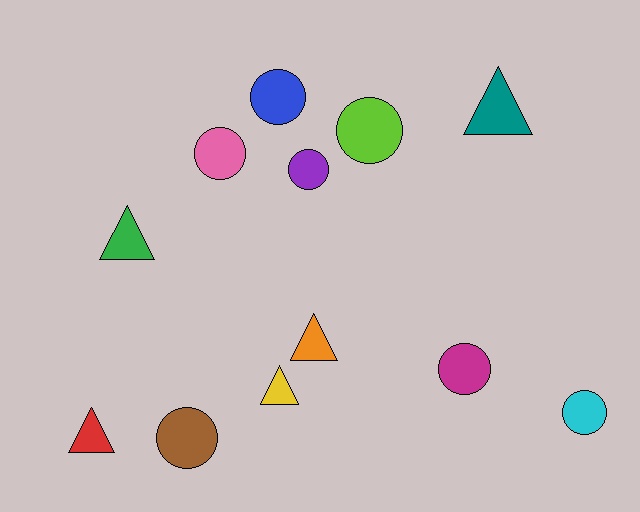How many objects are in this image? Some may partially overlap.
There are 12 objects.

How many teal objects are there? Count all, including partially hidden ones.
There is 1 teal object.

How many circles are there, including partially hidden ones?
There are 7 circles.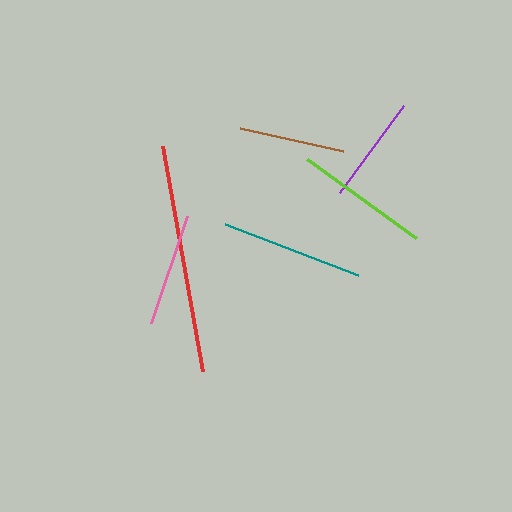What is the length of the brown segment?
The brown segment is approximately 105 pixels long.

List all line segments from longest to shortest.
From longest to shortest: red, teal, lime, pink, purple, brown.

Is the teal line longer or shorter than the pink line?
The teal line is longer than the pink line.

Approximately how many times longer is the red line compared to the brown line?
The red line is approximately 2.2 times the length of the brown line.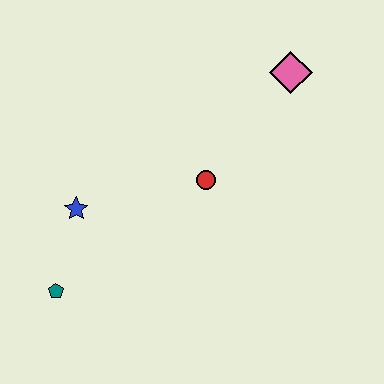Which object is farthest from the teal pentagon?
The pink diamond is farthest from the teal pentagon.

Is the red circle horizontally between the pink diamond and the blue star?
Yes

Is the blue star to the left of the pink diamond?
Yes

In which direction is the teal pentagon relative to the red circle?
The teal pentagon is to the left of the red circle.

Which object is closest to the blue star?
The teal pentagon is closest to the blue star.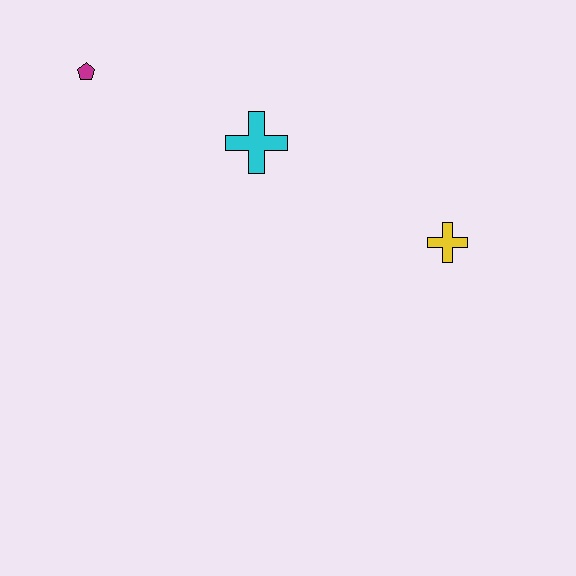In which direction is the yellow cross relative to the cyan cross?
The yellow cross is to the right of the cyan cross.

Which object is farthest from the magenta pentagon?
The yellow cross is farthest from the magenta pentagon.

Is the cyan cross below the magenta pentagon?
Yes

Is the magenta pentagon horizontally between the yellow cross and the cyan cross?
No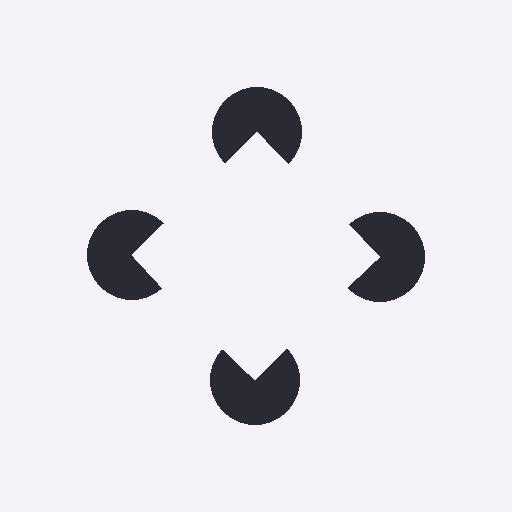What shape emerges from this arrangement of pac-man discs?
An illusory square — its edges are inferred from the aligned wedge cuts in the pac-man discs, not physically drawn.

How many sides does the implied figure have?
4 sides.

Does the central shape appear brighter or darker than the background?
It typically appears slightly brighter than the background, even though no actual brightness change is drawn.